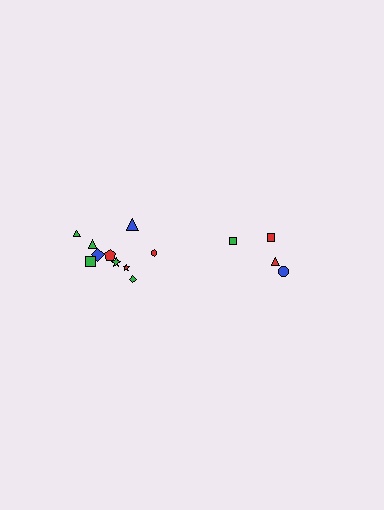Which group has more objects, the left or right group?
The left group.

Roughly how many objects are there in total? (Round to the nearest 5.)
Roughly 15 objects in total.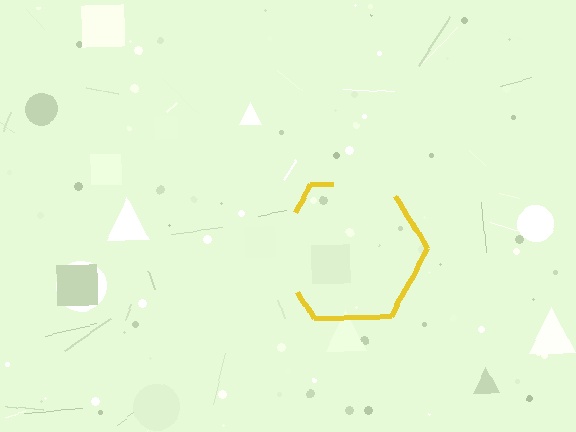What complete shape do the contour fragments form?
The contour fragments form a hexagon.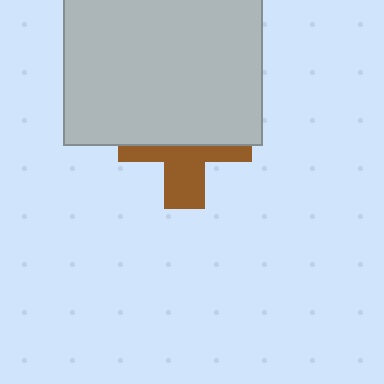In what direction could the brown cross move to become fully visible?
The brown cross could move down. That would shift it out from behind the light gray rectangle entirely.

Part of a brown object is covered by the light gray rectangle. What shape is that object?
It is a cross.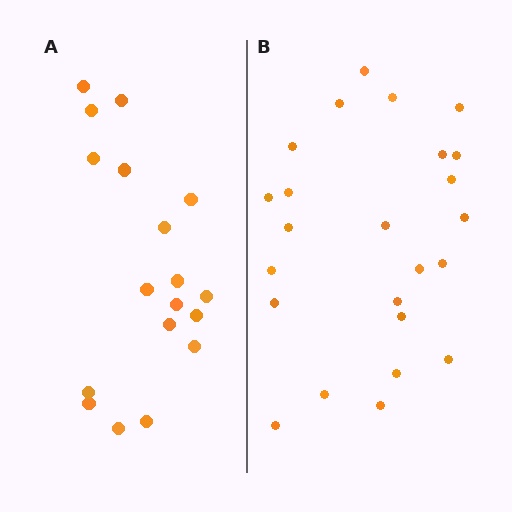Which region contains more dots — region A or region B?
Region B (the right region) has more dots.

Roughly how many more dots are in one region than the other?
Region B has about 6 more dots than region A.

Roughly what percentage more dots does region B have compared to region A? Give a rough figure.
About 35% more.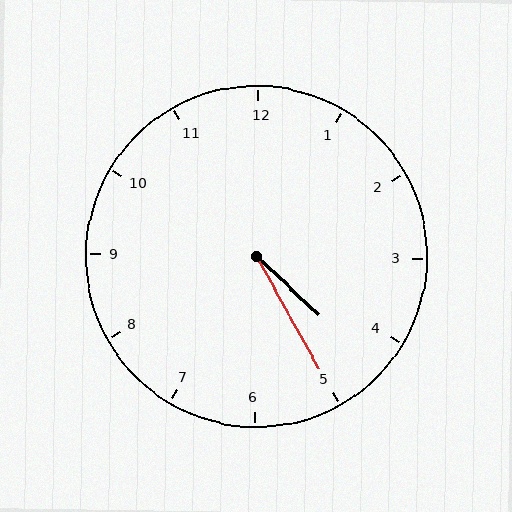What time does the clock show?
4:25.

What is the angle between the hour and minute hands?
Approximately 18 degrees.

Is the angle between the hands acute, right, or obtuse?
It is acute.